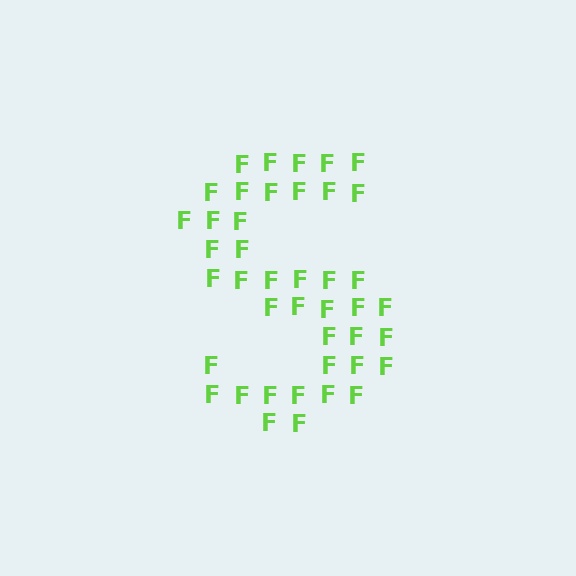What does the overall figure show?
The overall figure shows the letter S.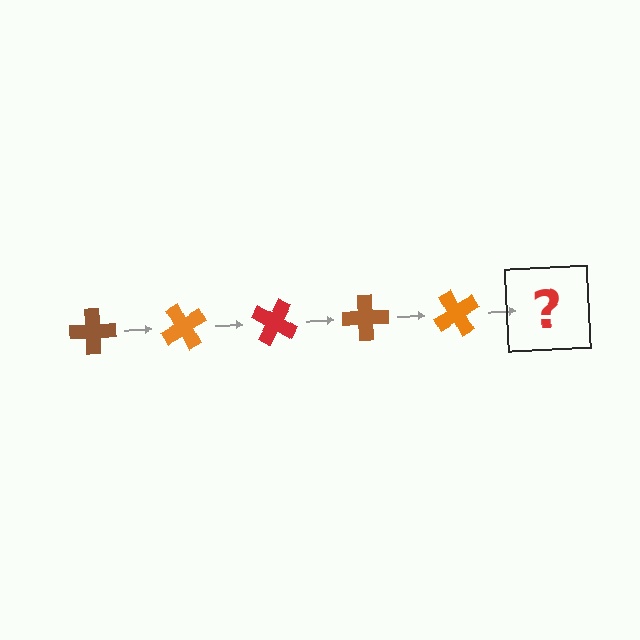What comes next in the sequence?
The next element should be a red cross, rotated 300 degrees from the start.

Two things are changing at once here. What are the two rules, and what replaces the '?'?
The two rules are that it rotates 60 degrees each step and the color cycles through brown, orange, and red. The '?' should be a red cross, rotated 300 degrees from the start.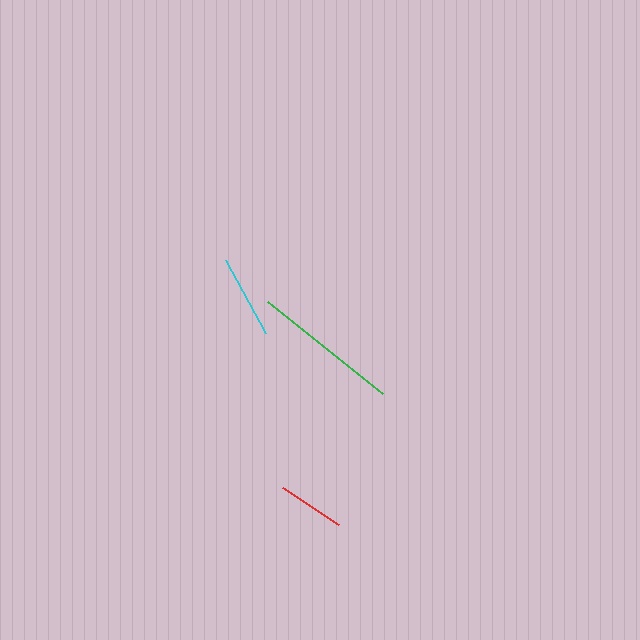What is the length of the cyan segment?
The cyan segment is approximately 84 pixels long.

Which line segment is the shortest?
The red line is the shortest at approximately 67 pixels.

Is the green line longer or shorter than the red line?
The green line is longer than the red line.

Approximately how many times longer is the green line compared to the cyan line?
The green line is approximately 1.8 times the length of the cyan line.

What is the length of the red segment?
The red segment is approximately 67 pixels long.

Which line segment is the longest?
The green line is the longest at approximately 148 pixels.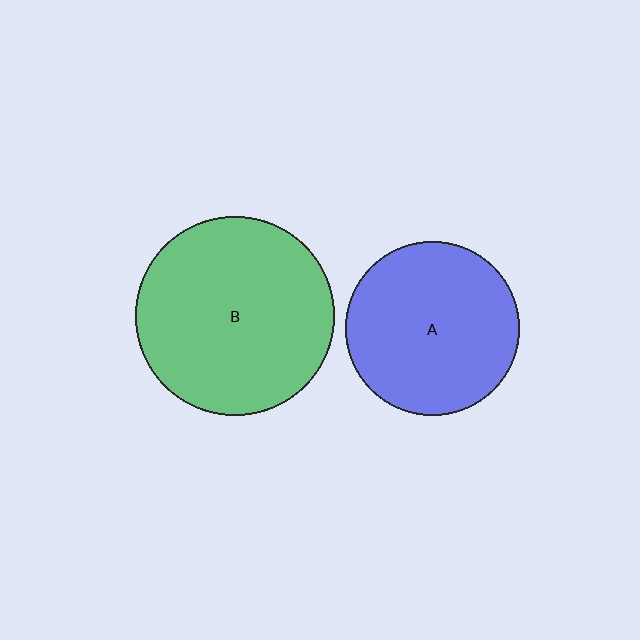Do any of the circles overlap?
No, none of the circles overlap.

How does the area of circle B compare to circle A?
Approximately 1.3 times.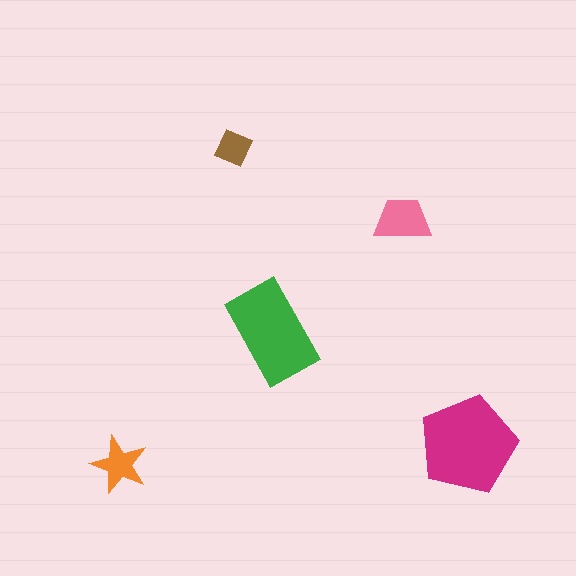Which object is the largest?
The magenta pentagon.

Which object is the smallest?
The brown diamond.